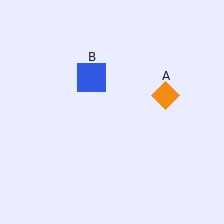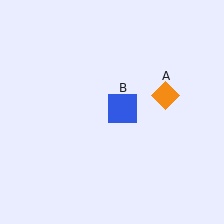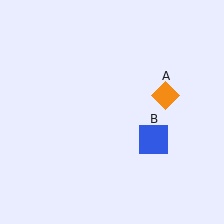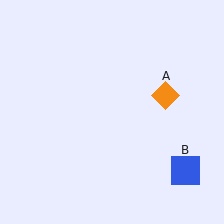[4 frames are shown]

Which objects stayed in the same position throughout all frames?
Orange diamond (object A) remained stationary.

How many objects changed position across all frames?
1 object changed position: blue square (object B).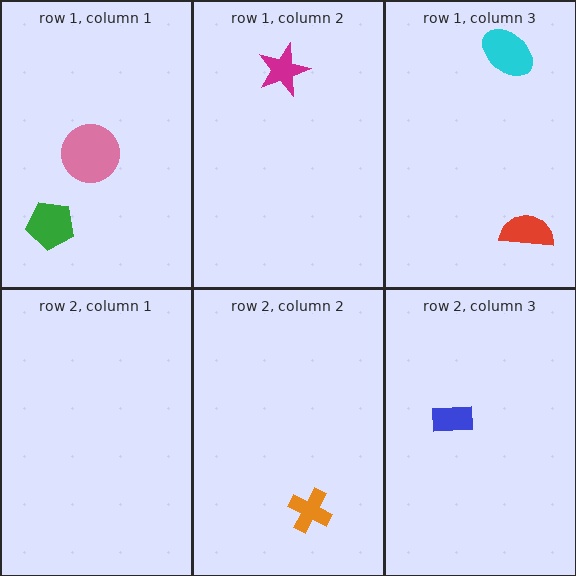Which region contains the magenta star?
The row 1, column 2 region.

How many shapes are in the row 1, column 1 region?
2.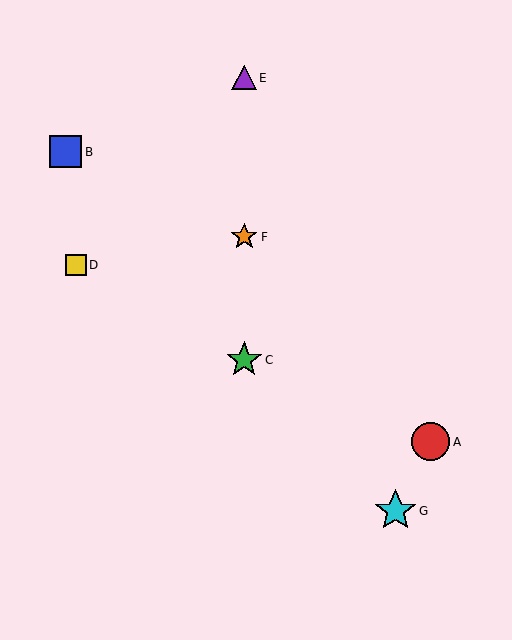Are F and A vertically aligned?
No, F is at x≈244 and A is at x≈430.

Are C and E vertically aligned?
Yes, both are at x≈244.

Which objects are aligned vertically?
Objects C, E, F are aligned vertically.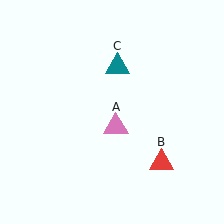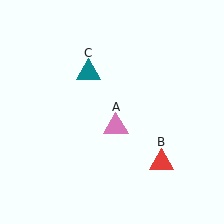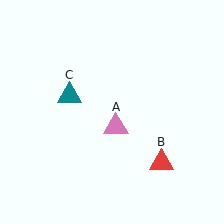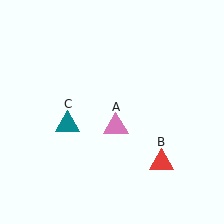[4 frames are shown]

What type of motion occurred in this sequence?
The teal triangle (object C) rotated counterclockwise around the center of the scene.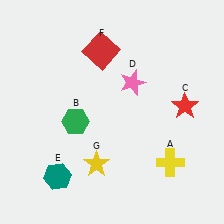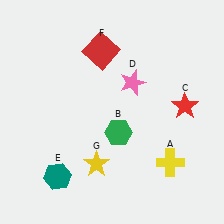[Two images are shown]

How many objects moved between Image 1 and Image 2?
1 object moved between the two images.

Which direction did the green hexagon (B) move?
The green hexagon (B) moved right.